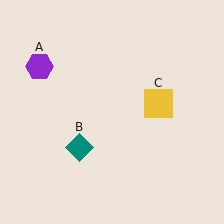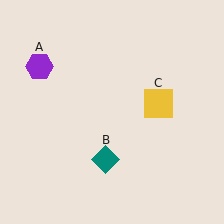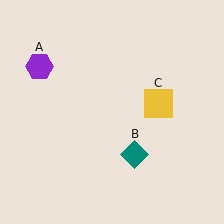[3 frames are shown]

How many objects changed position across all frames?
1 object changed position: teal diamond (object B).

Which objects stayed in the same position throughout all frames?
Purple hexagon (object A) and yellow square (object C) remained stationary.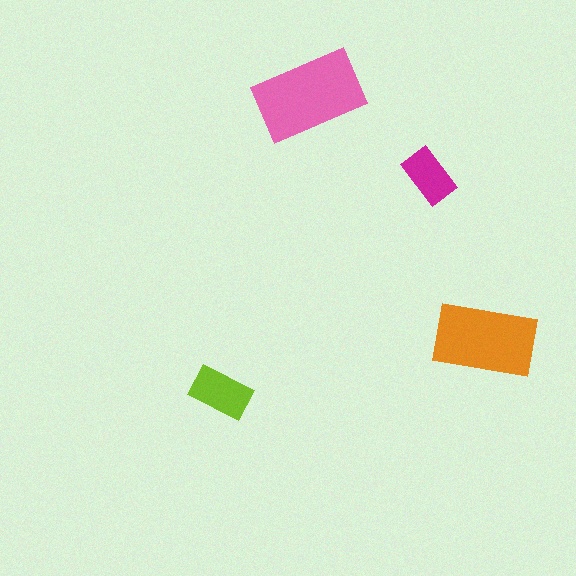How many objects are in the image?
There are 4 objects in the image.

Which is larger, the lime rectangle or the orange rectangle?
The orange one.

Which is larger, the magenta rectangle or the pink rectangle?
The pink one.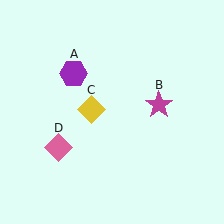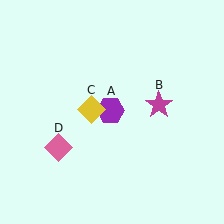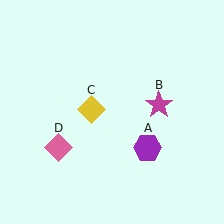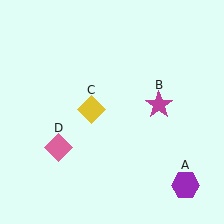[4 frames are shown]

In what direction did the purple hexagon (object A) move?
The purple hexagon (object A) moved down and to the right.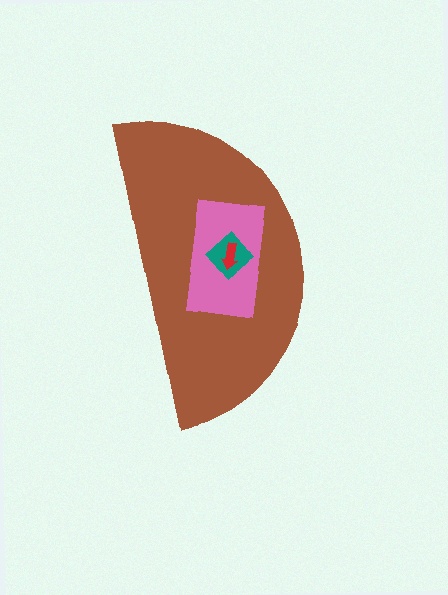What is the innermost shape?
The red arrow.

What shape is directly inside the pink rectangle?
The teal diamond.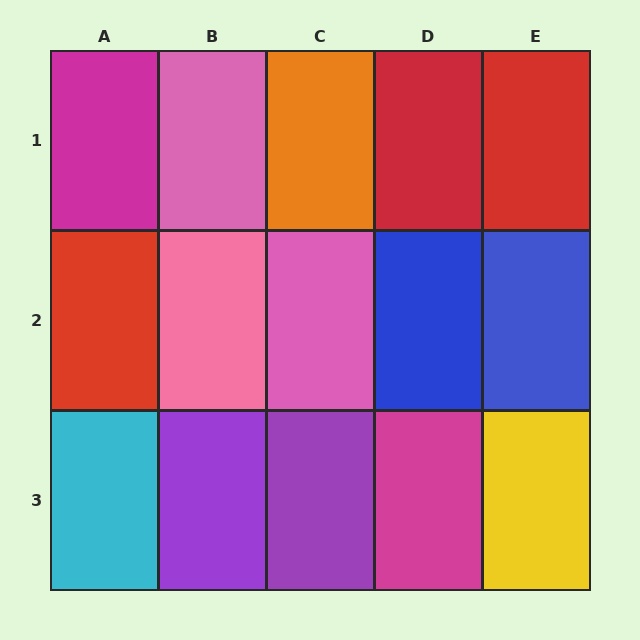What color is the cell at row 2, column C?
Pink.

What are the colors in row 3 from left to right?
Cyan, purple, purple, magenta, yellow.